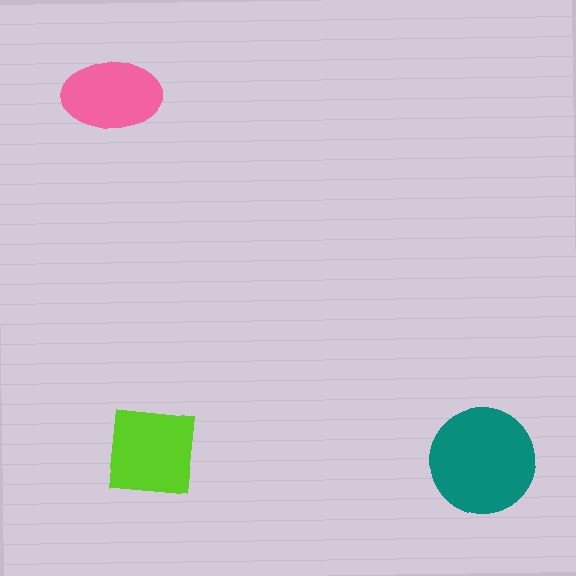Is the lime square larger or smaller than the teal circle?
Smaller.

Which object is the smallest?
The pink ellipse.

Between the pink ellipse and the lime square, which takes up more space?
The lime square.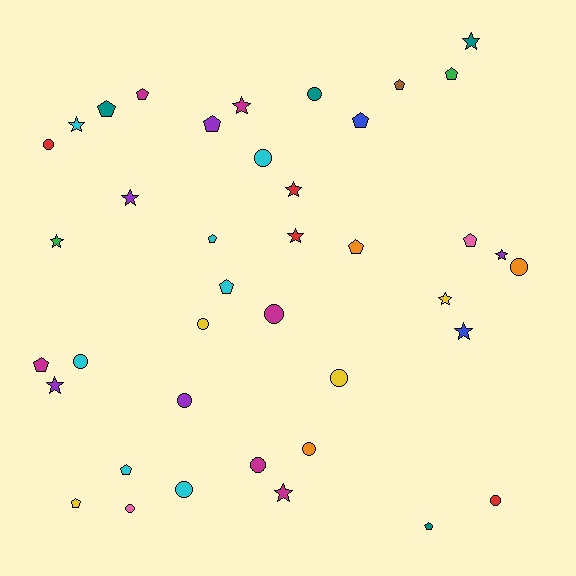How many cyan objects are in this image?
There are 7 cyan objects.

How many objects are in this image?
There are 40 objects.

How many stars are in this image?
There are 12 stars.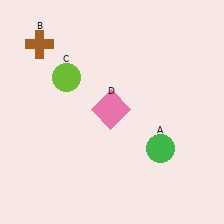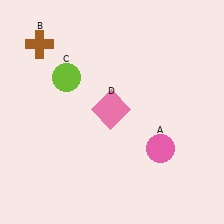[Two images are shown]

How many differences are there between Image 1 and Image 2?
There is 1 difference between the two images.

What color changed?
The circle (A) changed from green in Image 1 to pink in Image 2.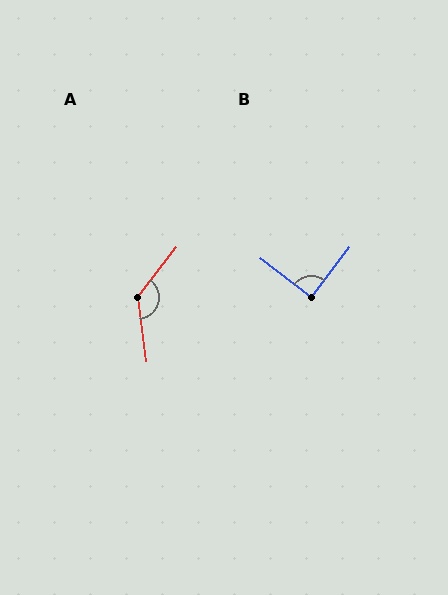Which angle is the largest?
A, at approximately 136 degrees.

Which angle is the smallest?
B, at approximately 89 degrees.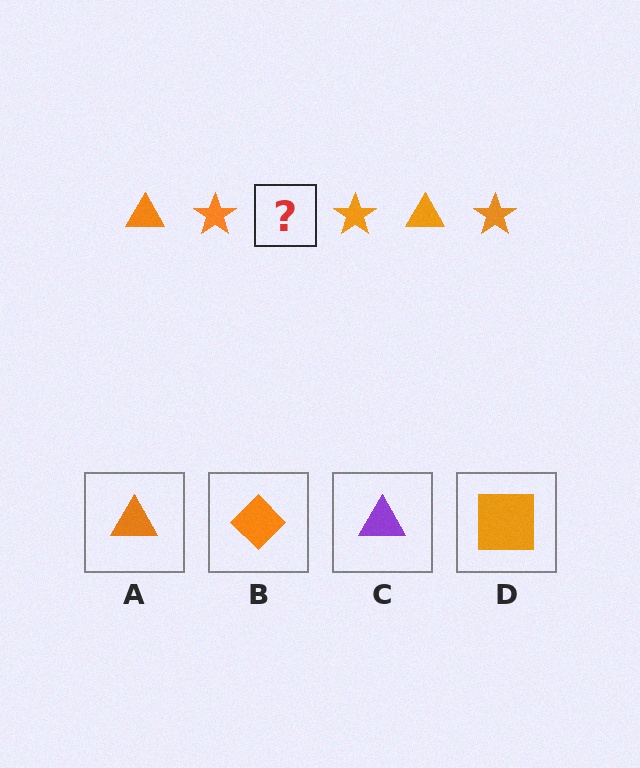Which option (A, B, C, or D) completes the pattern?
A.